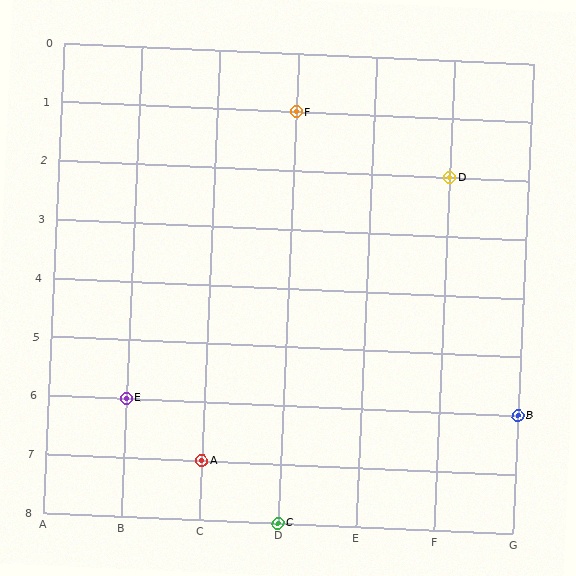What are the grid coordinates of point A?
Point A is at grid coordinates (C, 7).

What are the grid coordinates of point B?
Point B is at grid coordinates (G, 6).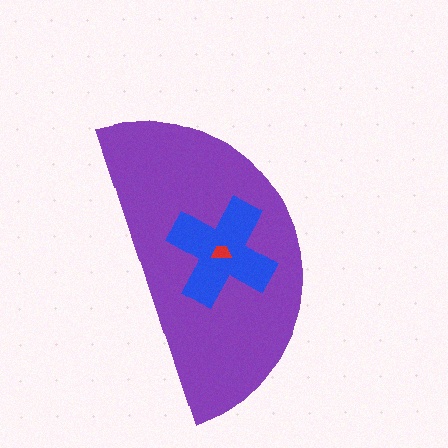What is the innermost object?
The red trapezoid.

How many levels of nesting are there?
3.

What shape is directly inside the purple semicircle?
The blue cross.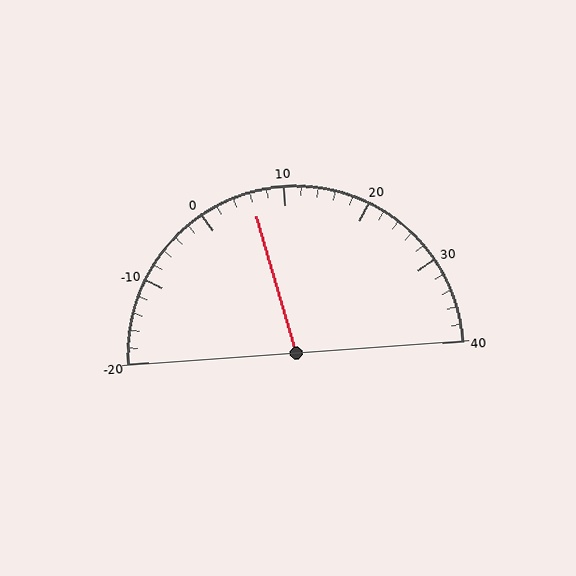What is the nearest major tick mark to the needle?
The nearest major tick mark is 10.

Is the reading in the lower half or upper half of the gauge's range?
The reading is in the lower half of the range (-20 to 40).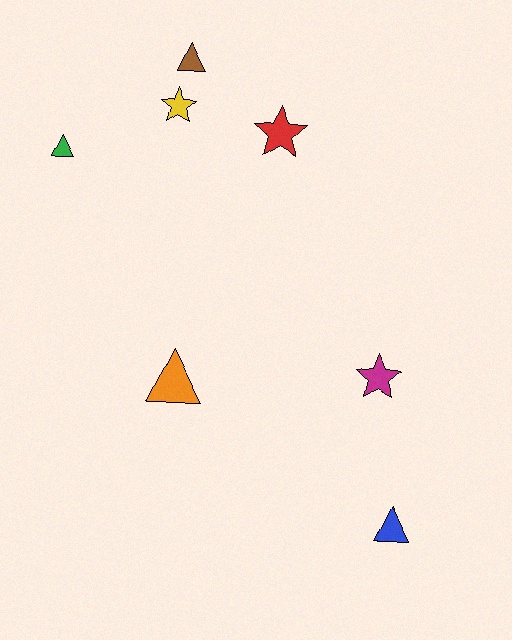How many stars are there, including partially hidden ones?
There are 3 stars.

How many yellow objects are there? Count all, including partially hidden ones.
There is 1 yellow object.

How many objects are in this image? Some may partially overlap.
There are 7 objects.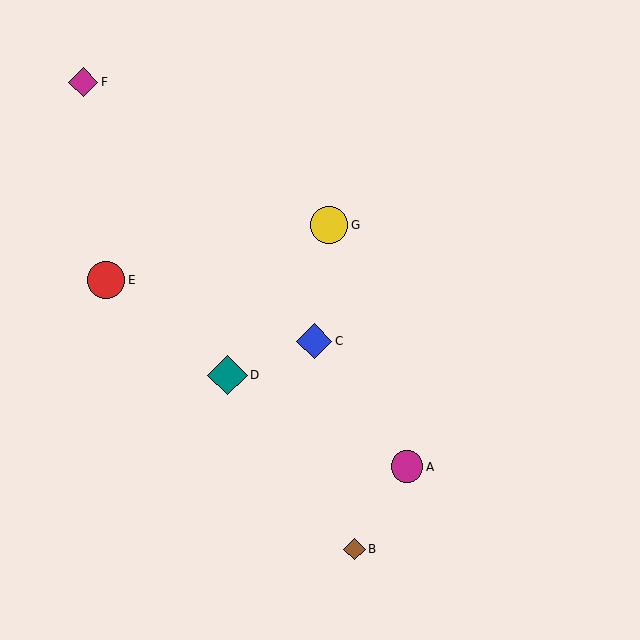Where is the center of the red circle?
The center of the red circle is at (106, 280).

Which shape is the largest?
The teal diamond (labeled D) is the largest.